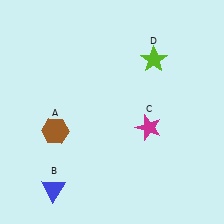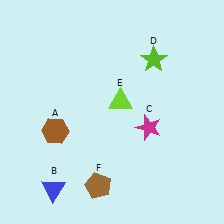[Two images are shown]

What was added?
A lime triangle (E), a brown pentagon (F) were added in Image 2.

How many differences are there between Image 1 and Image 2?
There are 2 differences between the two images.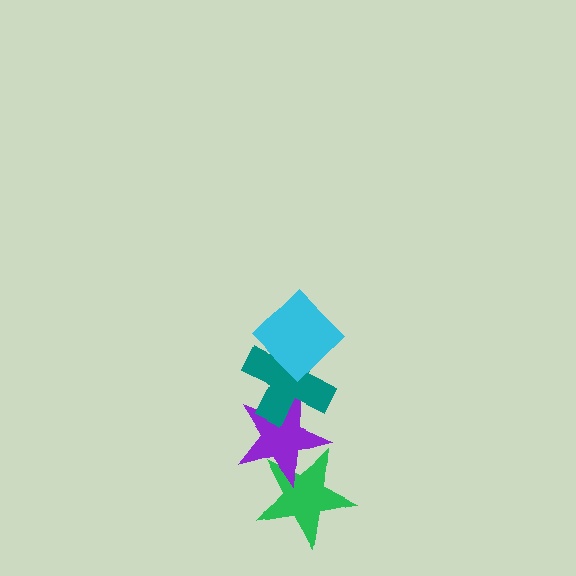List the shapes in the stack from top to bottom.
From top to bottom: the cyan diamond, the teal cross, the purple star, the green star.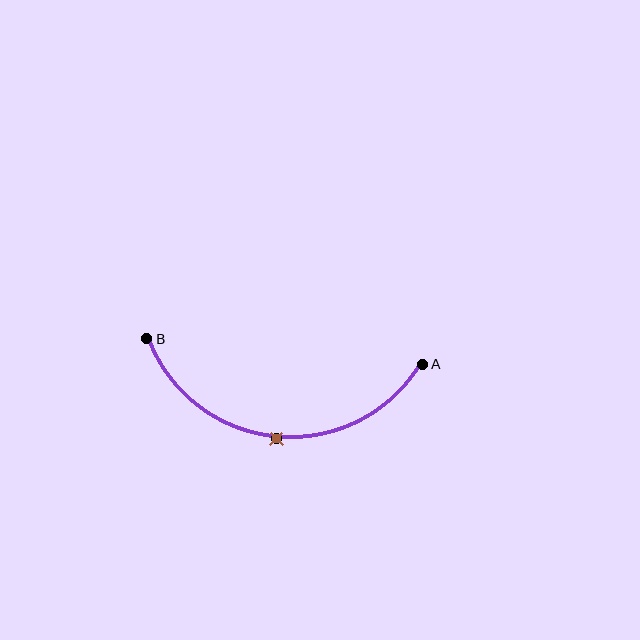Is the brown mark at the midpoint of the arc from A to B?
Yes. The brown mark lies on the arc at equal arc-length from both A and B — it is the arc midpoint.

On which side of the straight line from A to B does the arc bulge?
The arc bulges below the straight line connecting A and B.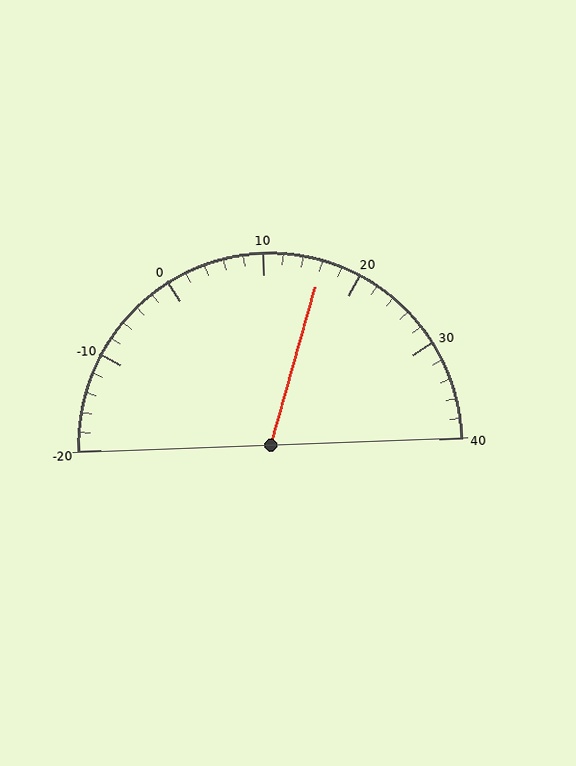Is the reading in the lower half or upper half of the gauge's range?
The reading is in the upper half of the range (-20 to 40).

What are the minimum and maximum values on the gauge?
The gauge ranges from -20 to 40.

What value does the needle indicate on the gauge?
The needle indicates approximately 16.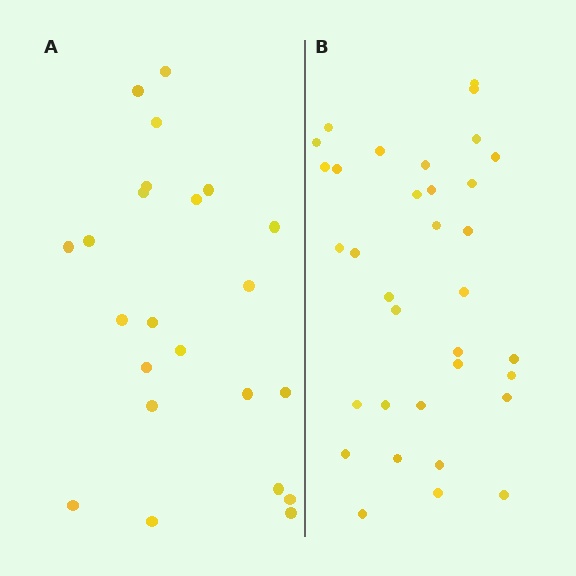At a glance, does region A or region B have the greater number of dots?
Region B (the right region) has more dots.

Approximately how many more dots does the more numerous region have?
Region B has roughly 12 or so more dots than region A.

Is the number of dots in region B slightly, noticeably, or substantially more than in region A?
Region B has substantially more. The ratio is roughly 1.5 to 1.